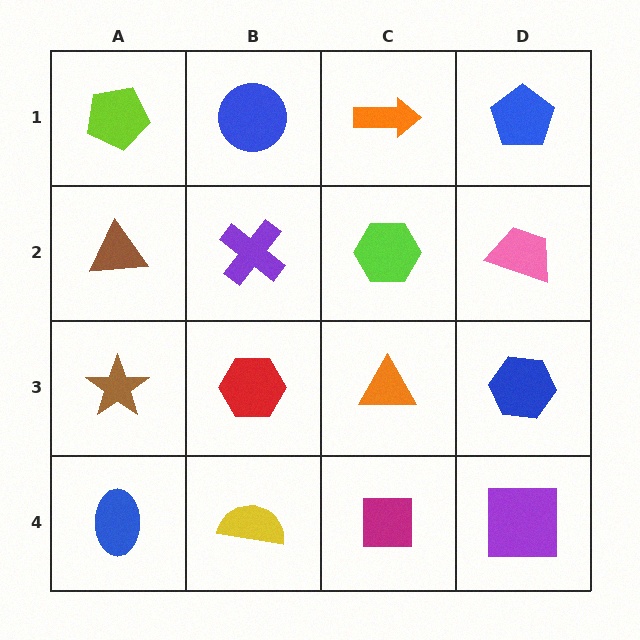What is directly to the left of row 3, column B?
A brown star.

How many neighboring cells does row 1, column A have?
2.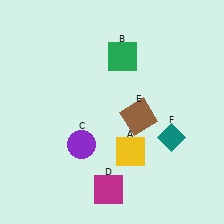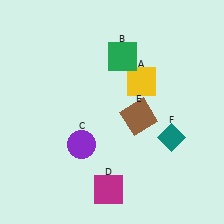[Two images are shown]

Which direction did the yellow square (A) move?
The yellow square (A) moved up.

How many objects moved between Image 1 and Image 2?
1 object moved between the two images.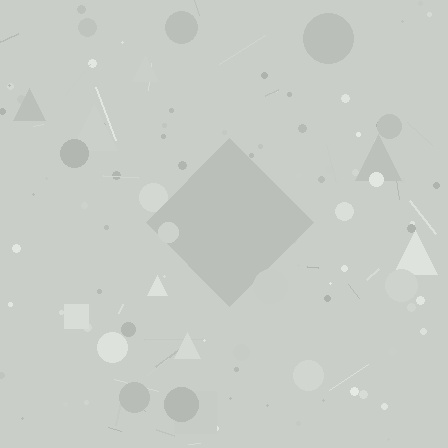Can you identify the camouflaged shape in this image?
The camouflaged shape is a diamond.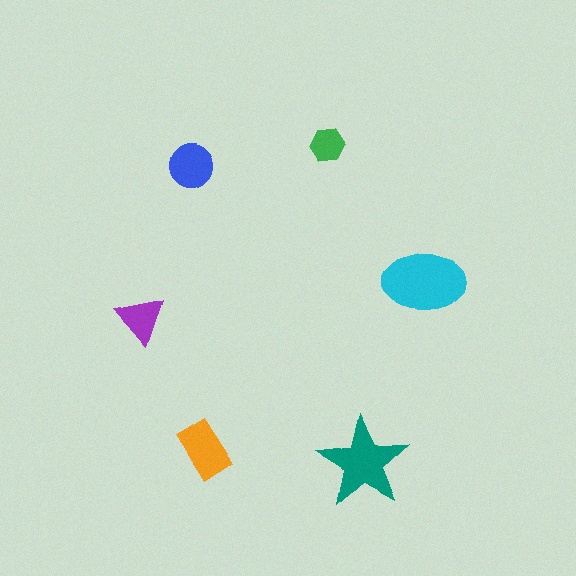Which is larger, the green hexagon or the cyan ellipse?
The cyan ellipse.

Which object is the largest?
The cyan ellipse.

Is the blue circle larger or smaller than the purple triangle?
Larger.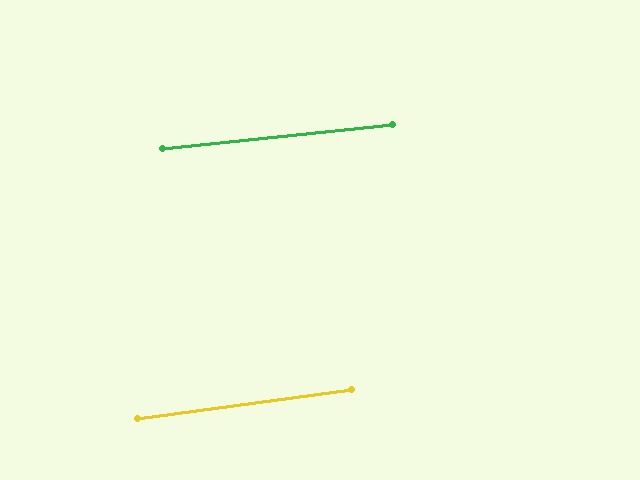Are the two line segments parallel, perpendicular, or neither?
Parallel — their directions differ by only 1.5°.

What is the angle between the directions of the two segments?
Approximately 2 degrees.